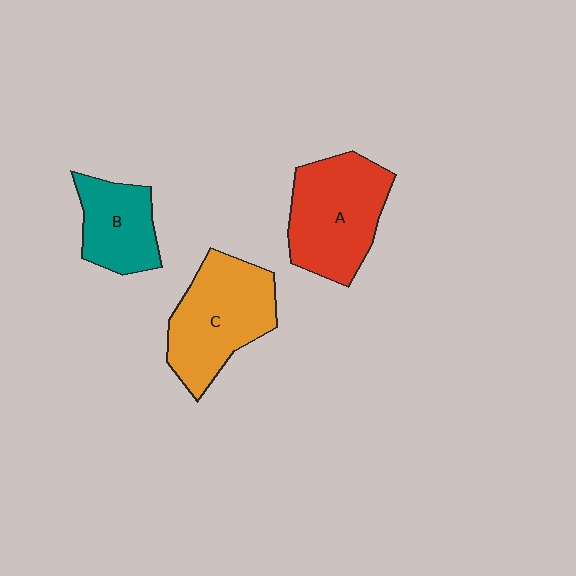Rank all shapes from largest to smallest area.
From largest to smallest: A (red), C (orange), B (teal).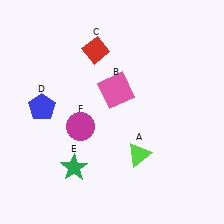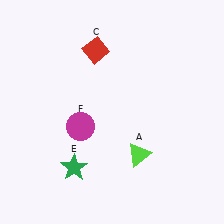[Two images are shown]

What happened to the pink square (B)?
The pink square (B) was removed in Image 2. It was in the top-right area of Image 1.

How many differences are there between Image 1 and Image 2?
There are 2 differences between the two images.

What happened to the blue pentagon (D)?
The blue pentagon (D) was removed in Image 2. It was in the top-left area of Image 1.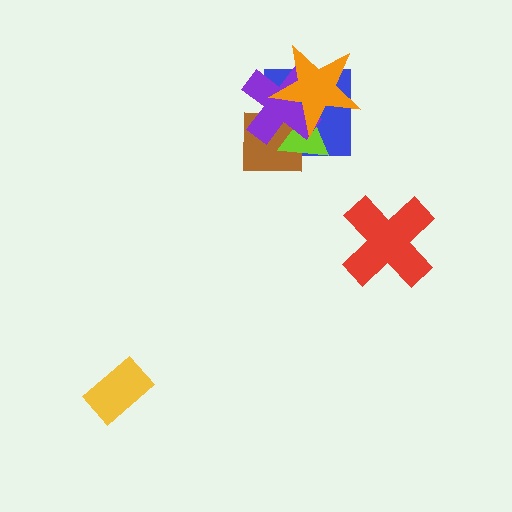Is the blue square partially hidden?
Yes, it is partially covered by another shape.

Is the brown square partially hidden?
Yes, it is partially covered by another shape.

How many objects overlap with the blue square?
4 objects overlap with the blue square.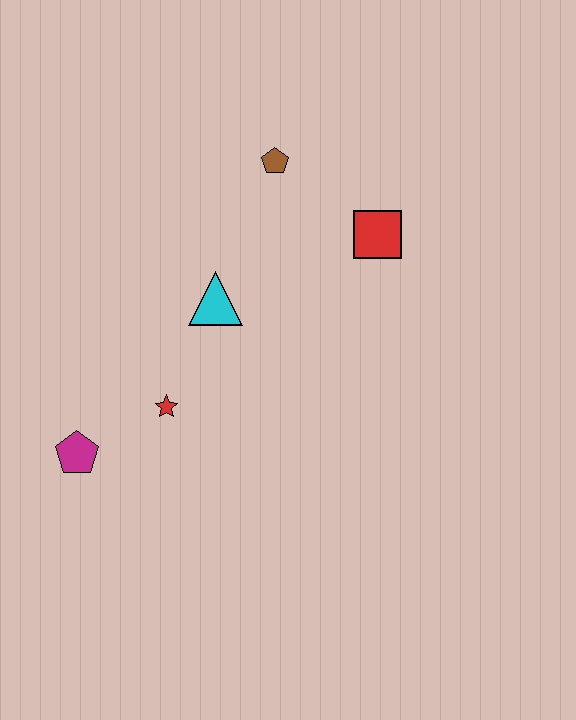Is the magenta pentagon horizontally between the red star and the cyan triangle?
No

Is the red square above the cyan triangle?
Yes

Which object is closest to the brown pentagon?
The red square is closest to the brown pentagon.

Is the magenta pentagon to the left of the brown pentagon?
Yes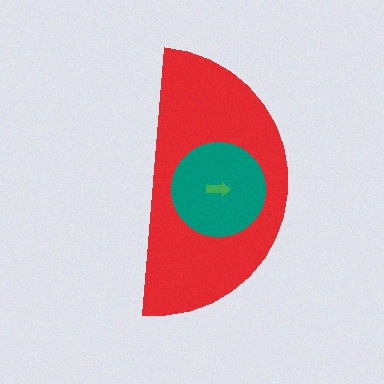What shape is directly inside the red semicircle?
The teal circle.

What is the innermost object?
The green arrow.